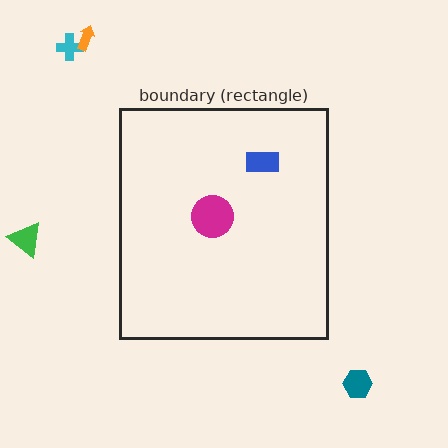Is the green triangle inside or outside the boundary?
Outside.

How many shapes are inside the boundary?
2 inside, 4 outside.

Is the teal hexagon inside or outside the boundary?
Outside.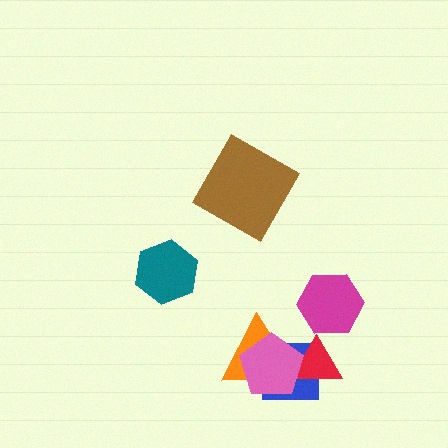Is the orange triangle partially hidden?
Yes, it is partially covered by another shape.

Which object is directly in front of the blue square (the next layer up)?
The red triangle is directly in front of the blue square.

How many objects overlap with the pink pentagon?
3 objects overlap with the pink pentagon.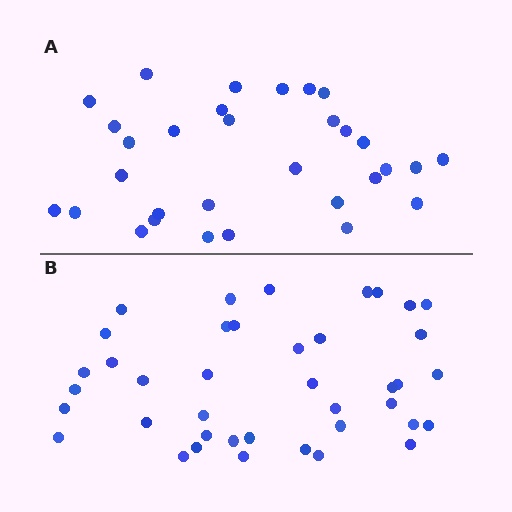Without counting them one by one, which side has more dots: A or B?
Region B (the bottom region) has more dots.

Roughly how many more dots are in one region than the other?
Region B has roughly 8 or so more dots than region A.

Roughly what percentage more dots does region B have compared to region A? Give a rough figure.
About 30% more.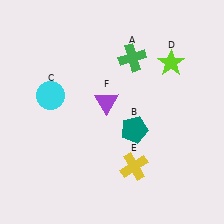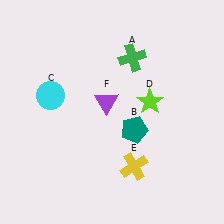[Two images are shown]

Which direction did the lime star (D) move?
The lime star (D) moved down.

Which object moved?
The lime star (D) moved down.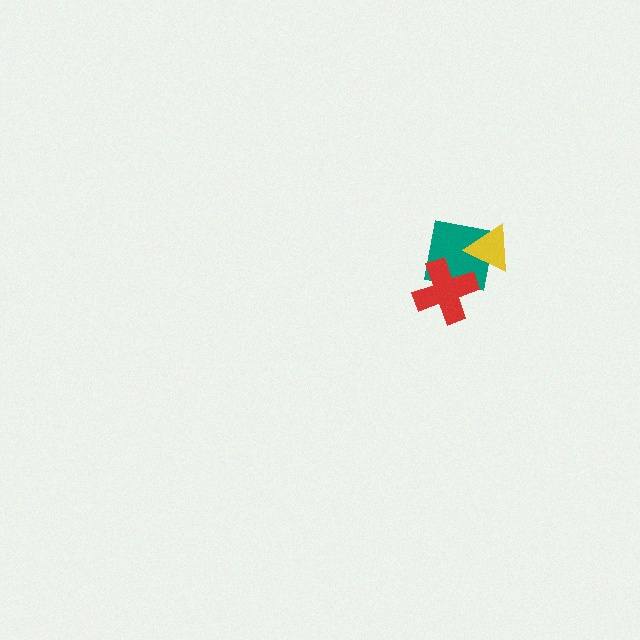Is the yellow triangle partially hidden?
No, no other shape covers it.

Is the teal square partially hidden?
Yes, it is partially covered by another shape.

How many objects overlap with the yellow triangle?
1 object overlaps with the yellow triangle.